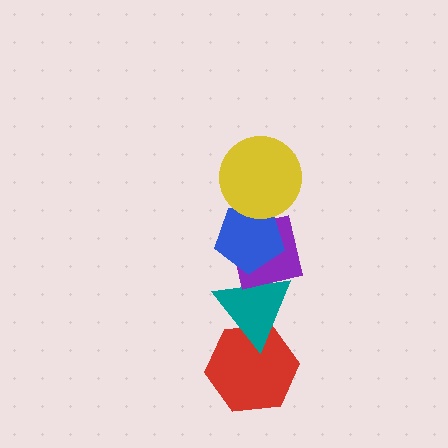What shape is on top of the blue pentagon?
The yellow circle is on top of the blue pentagon.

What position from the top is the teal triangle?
The teal triangle is 4th from the top.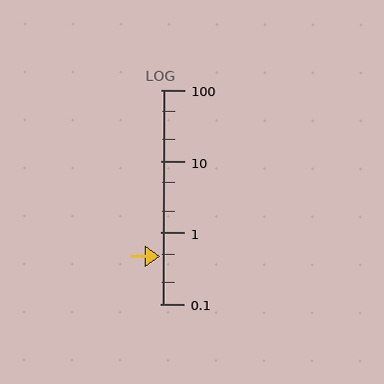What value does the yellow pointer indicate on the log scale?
The pointer indicates approximately 0.47.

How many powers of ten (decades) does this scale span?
The scale spans 3 decades, from 0.1 to 100.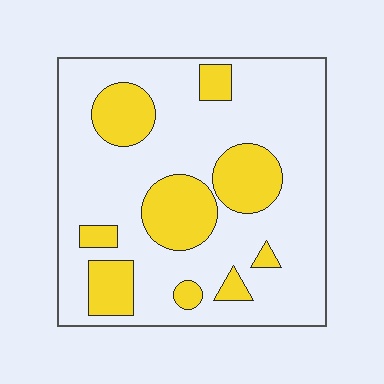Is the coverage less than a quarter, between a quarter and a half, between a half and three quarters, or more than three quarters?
Between a quarter and a half.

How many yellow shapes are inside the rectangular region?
9.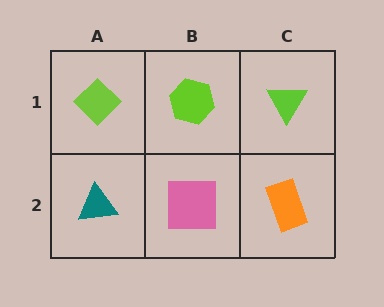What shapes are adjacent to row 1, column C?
An orange rectangle (row 2, column C), a lime hexagon (row 1, column B).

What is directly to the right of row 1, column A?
A lime hexagon.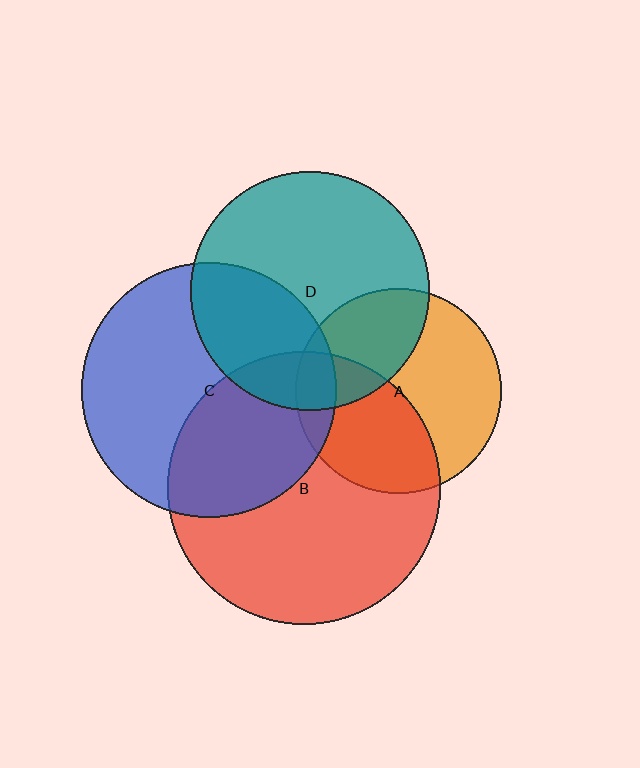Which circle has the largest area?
Circle B (red).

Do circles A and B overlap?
Yes.